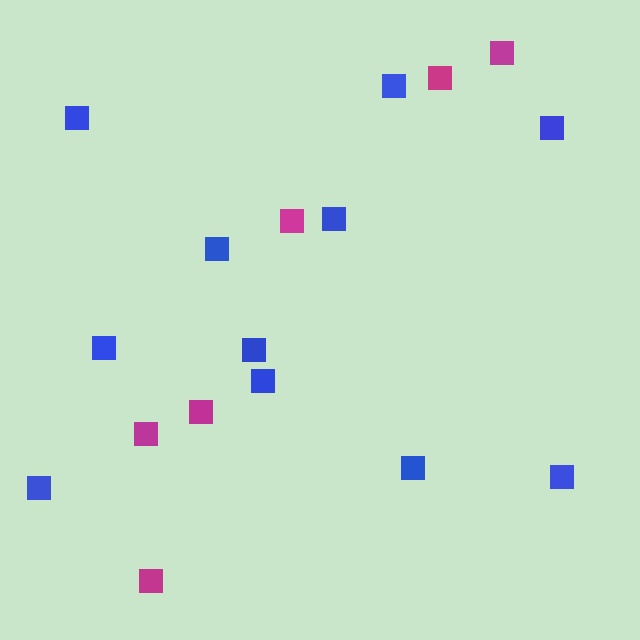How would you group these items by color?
There are 2 groups: one group of blue squares (11) and one group of magenta squares (6).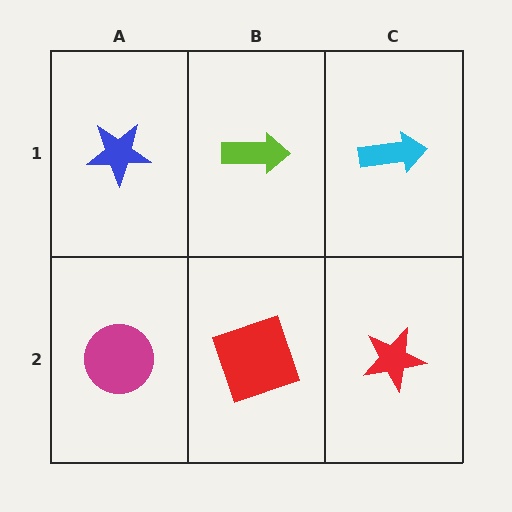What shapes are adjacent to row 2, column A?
A blue star (row 1, column A), a red square (row 2, column B).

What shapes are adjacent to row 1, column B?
A red square (row 2, column B), a blue star (row 1, column A), a cyan arrow (row 1, column C).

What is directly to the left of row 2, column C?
A red square.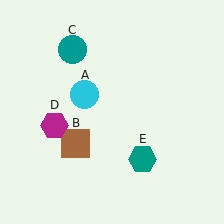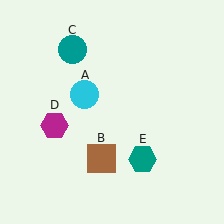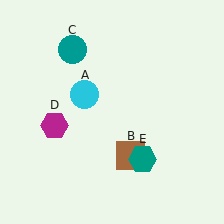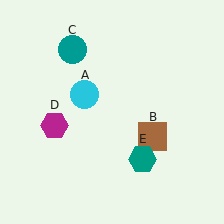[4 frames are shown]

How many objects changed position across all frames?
1 object changed position: brown square (object B).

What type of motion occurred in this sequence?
The brown square (object B) rotated counterclockwise around the center of the scene.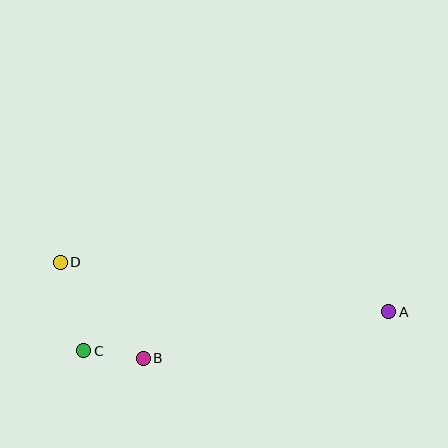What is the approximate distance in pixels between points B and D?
The distance between B and D is approximately 127 pixels.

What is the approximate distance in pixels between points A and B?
The distance between A and B is approximately 250 pixels.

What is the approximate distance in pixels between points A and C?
The distance between A and C is approximately 307 pixels.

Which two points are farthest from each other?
Points A and D are farthest from each other.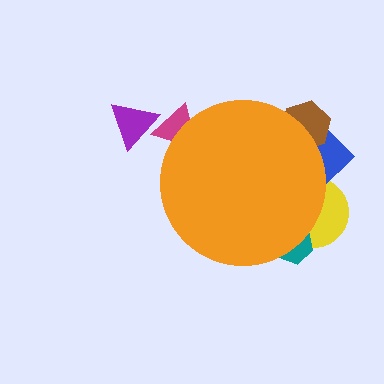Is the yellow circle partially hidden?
Yes, the yellow circle is partially hidden behind the orange circle.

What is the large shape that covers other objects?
An orange circle.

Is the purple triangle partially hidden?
No, the purple triangle is fully visible.